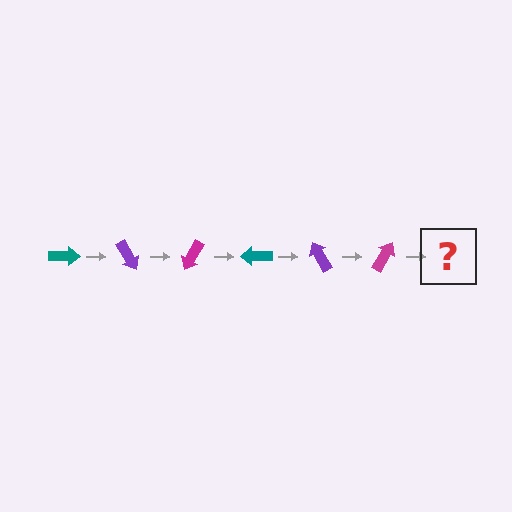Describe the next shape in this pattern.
It should be a teal arrow, rotated 360 degrees from the start.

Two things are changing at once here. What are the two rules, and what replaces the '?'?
The two rules are that it rotates 60 degrees each step and the color cycles through teal, purple, and magenta. The '?' should be a teal arrow, rotated 360 degrees from the start.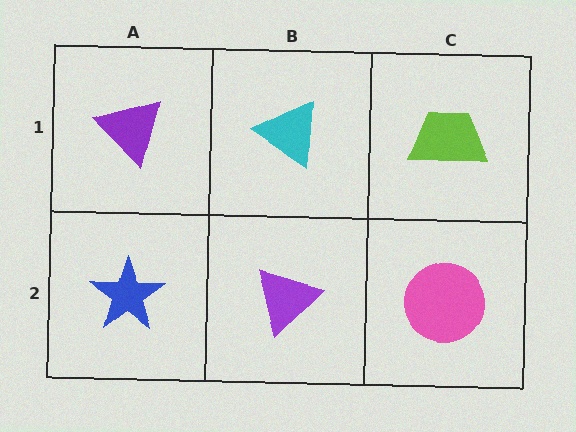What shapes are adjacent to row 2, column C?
A lime trapezoid (row 1, column C), a purple triangle (row 2, column B).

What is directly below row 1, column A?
A blue star.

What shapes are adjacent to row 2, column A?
A purple triangle (row 1, column A), a purple triangle (row 2, column B).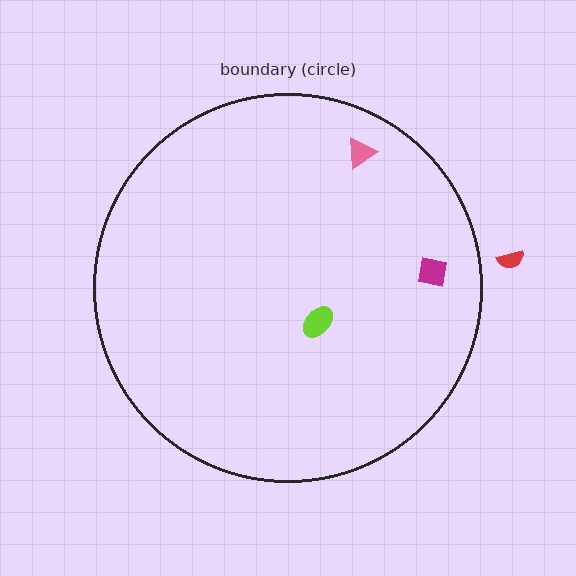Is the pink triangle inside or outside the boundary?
Inside.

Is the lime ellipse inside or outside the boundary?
Inside.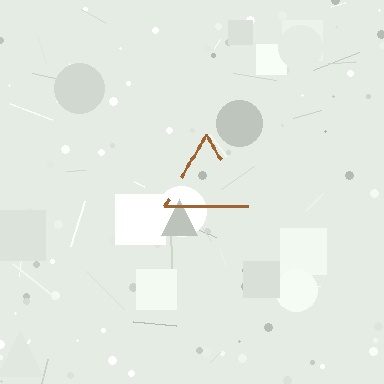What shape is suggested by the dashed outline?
The dashed outline suggests a triangle.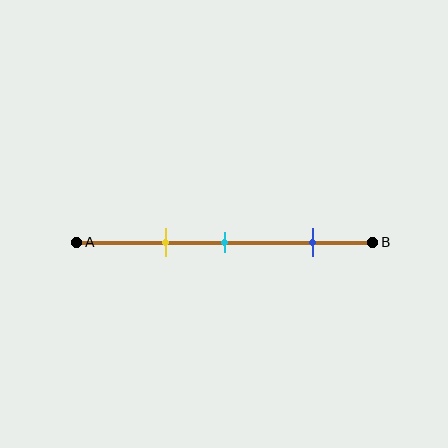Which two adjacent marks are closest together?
The yellow and cyan marks are the closest adjacent pair.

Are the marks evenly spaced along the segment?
No, the marks are not evenly spaced.